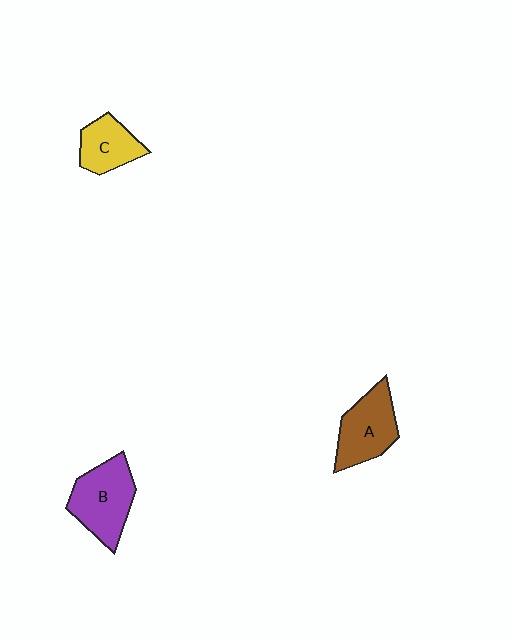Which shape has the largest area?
Shape B (purple).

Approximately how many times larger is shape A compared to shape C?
Approximately 1.3 times.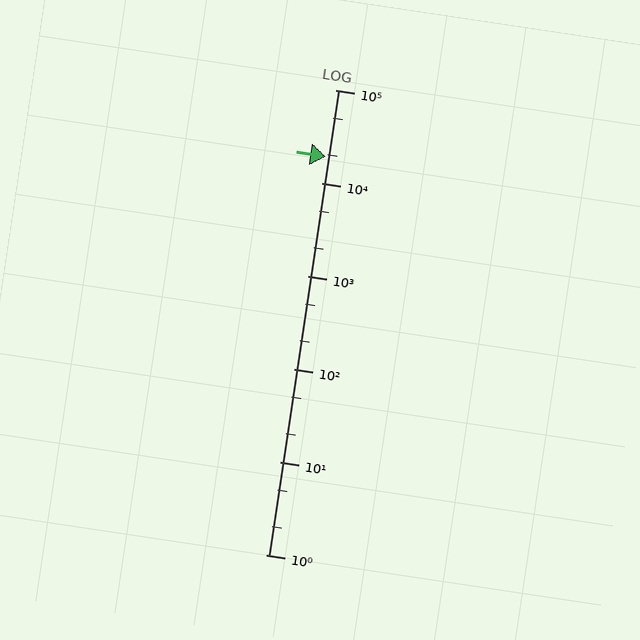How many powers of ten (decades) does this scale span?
The scale spans 5 decades, from 1 to 100000.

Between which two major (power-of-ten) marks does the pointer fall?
The pointer is between 10000 and 100000.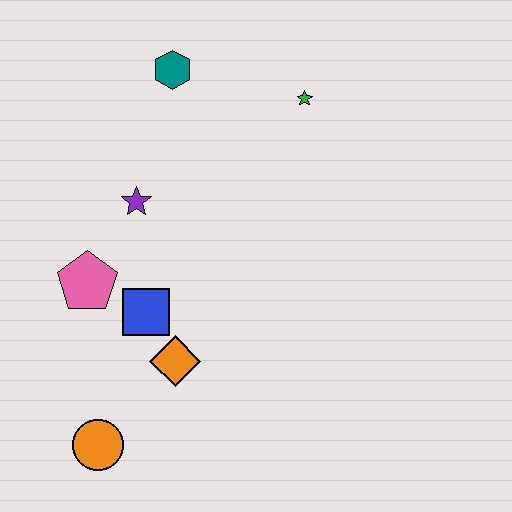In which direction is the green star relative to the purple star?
The green star is to the right of the purple star.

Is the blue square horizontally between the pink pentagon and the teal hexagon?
Yes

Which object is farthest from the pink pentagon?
The green star is farthest from the pink pentagon.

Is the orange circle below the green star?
Yes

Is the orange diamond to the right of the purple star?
Yes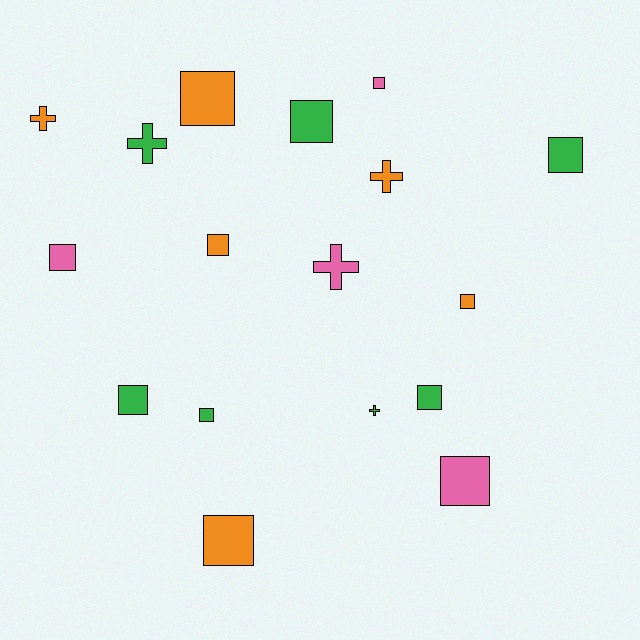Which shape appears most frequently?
Square, with 12 objects.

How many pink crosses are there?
There is 1 pink cross.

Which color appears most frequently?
Green, with 7 objects.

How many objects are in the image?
There are 17 objects.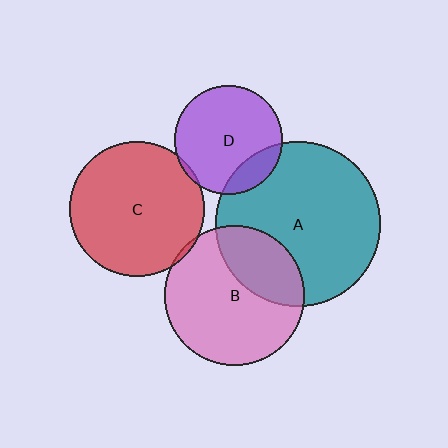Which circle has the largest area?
Circle A (teal).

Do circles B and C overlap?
Yes.